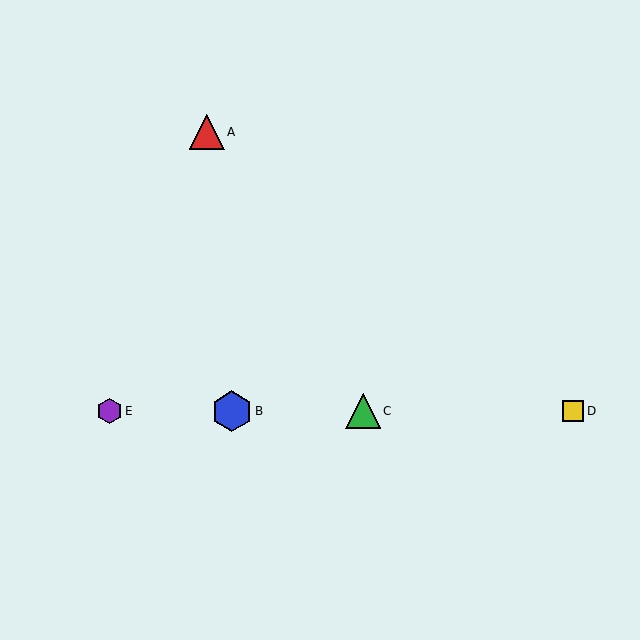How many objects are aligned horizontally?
4 objects (B, C, D, E) are aligned horizontally.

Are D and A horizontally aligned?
No, D is at y≈411 and A is at y≈132.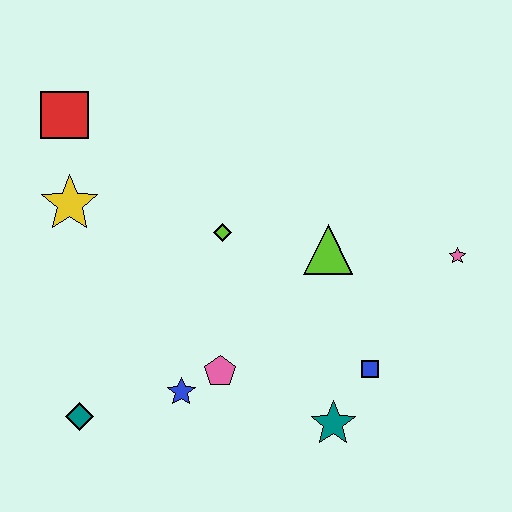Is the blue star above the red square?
No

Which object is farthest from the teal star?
The red square is farthest from the teal star.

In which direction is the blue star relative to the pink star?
The blue star is to the left of the pink star.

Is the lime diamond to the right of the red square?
Yes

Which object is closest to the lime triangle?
The lime diamond is closest to the lime triangle.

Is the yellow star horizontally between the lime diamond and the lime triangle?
No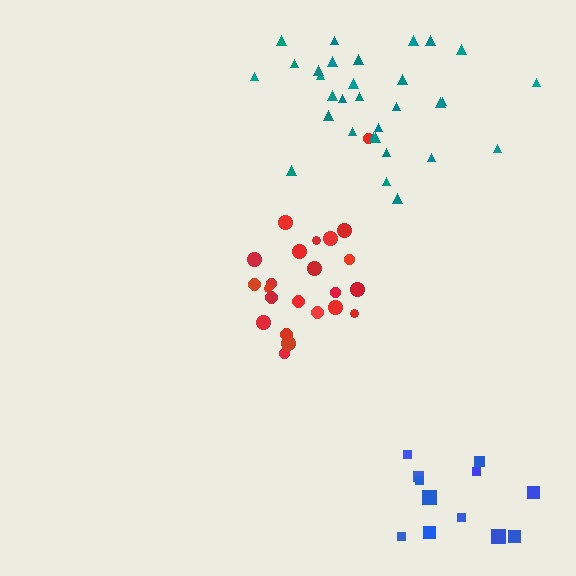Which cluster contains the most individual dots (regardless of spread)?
Teal (31).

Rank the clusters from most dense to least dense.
red, teal, blue.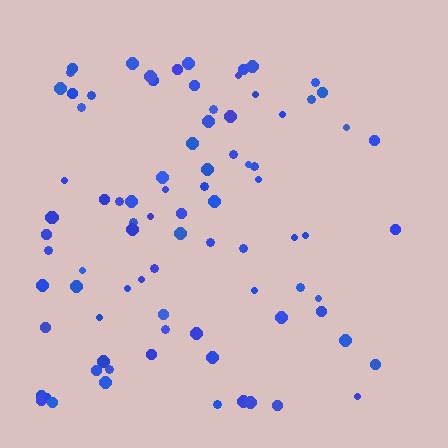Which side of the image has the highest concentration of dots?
The left.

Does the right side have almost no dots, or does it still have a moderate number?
Still a moderate number, just noticeably fewer than the left.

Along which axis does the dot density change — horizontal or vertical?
Horizontal.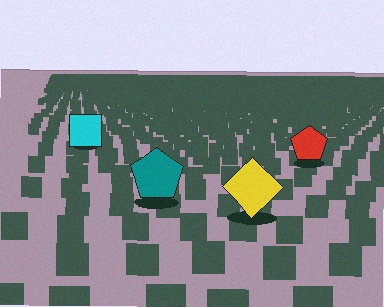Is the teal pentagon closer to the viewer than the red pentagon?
Yes. The teal pentagon is closer — you can tell from the texture gradient: the ground texture is coarser near it.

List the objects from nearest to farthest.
From nearest to farthest: the yellow diamond, the teal pentagon, the red pentagon, the cyan square.